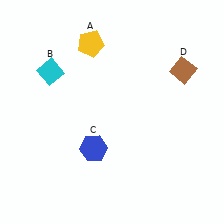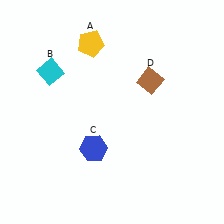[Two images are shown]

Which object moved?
The brown diamond (D) moved left.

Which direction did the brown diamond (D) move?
The brown diamond (D) moved left.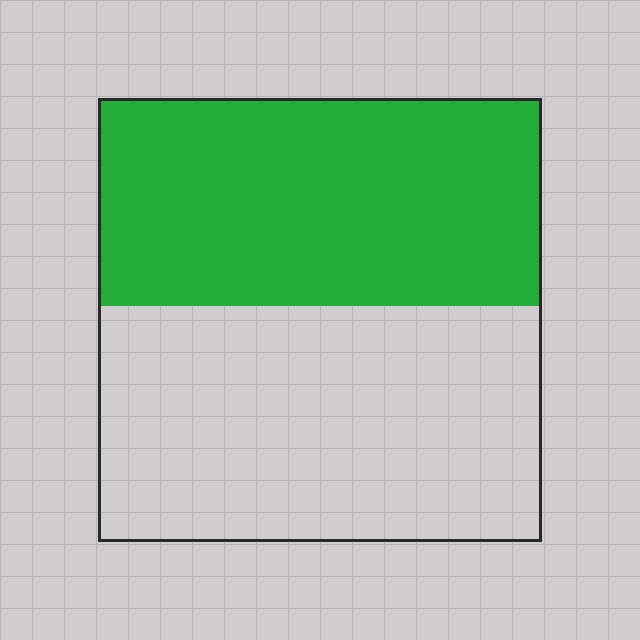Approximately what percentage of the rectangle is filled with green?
Approximately 45%.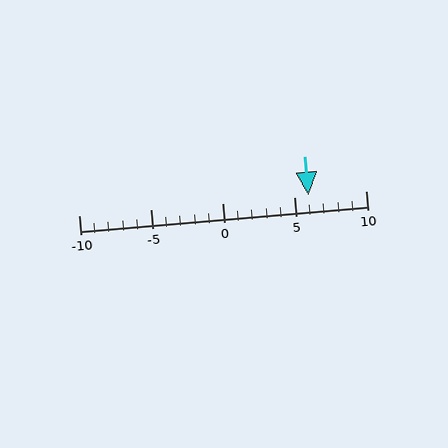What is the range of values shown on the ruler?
The ruler shows values from -10 to 10.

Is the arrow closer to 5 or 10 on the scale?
The arrow is closer to 5.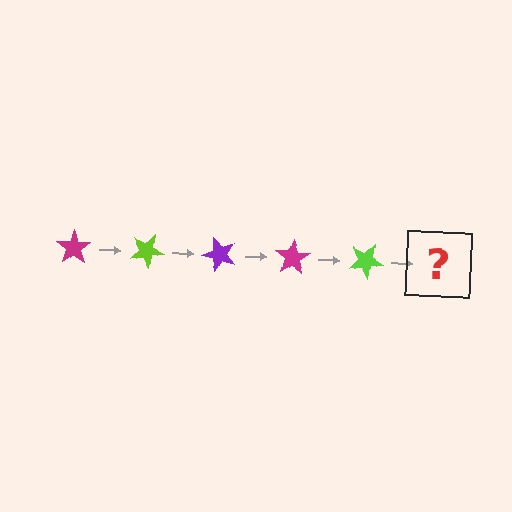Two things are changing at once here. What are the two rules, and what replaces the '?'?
The two rules are that it rotates 25 degrees each step and the color cycles through magenta, lime, and purple. The '?' should be a purple star, rotated 125 degrees from the start.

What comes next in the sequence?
The next element should be a purple star, rotated 125 degrees from the start.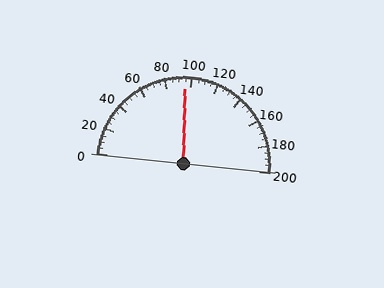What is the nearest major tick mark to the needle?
The nearest major tick mark is 100.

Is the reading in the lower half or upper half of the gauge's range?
The reading is in the lower half of the range (0 to 200).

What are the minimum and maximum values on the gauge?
The gauge ranges from 0 to 200.